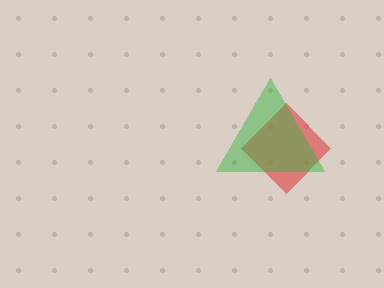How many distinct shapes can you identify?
There are 2 distinct shapes: a red diamond, a green triangle.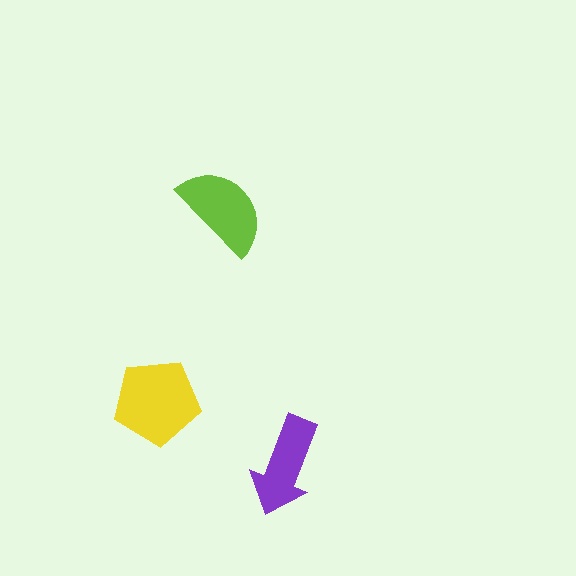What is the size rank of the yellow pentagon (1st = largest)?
1st.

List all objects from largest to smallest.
The yellow pentagon, the lime semicircle, the purple arrow.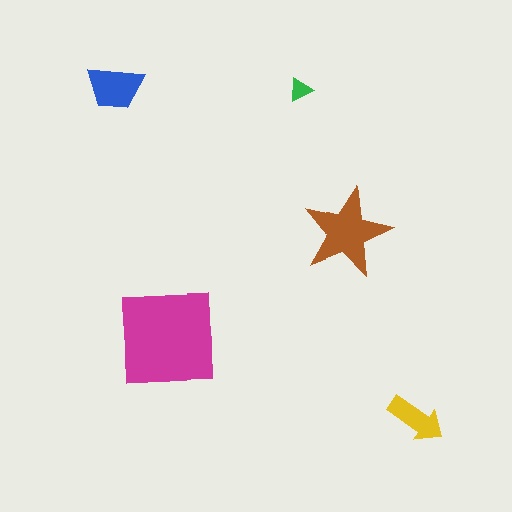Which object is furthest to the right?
The yellow arrow is rightmost.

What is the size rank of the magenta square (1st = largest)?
1st.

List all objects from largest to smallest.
The magenta square, the brown star, the blue trapezoid, the yellow arrow, the green triangle.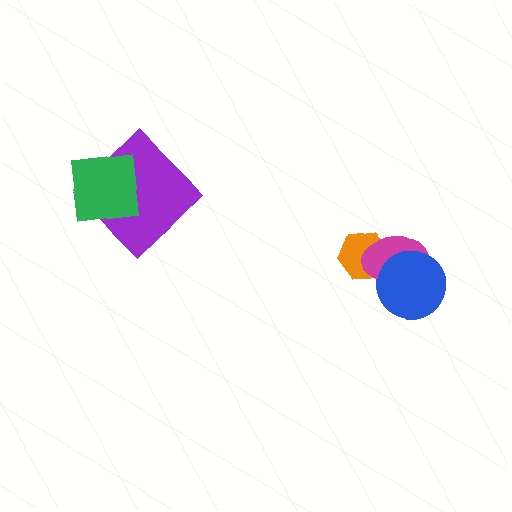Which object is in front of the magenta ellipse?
The blue circle is in front of the magenta ellipse.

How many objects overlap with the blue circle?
1 object overlaps with the blue circle.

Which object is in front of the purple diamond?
The green square is in front of the purple diamond.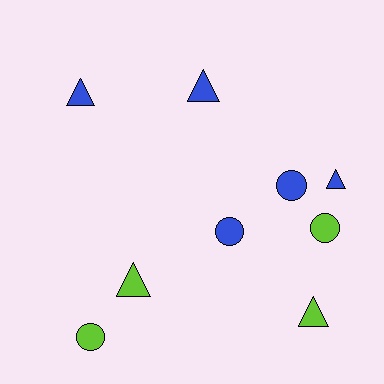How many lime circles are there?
There are 2 lime circles.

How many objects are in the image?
There are 9 objects.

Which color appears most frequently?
Blue, with 5 objects.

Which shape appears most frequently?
Triangle, with 5 objects.